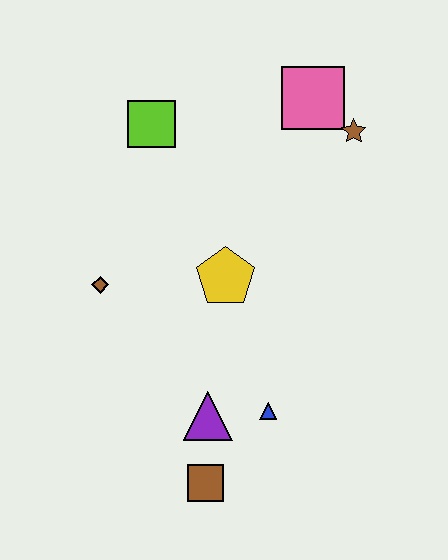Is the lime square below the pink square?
Yes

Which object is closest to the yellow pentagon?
The brown diamond is closest to the yellow pentagon.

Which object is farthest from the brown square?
The pink square is farthest from the brown square.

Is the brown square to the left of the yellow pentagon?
Yes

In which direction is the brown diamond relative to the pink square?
The brown diamond is to the left of the pink square.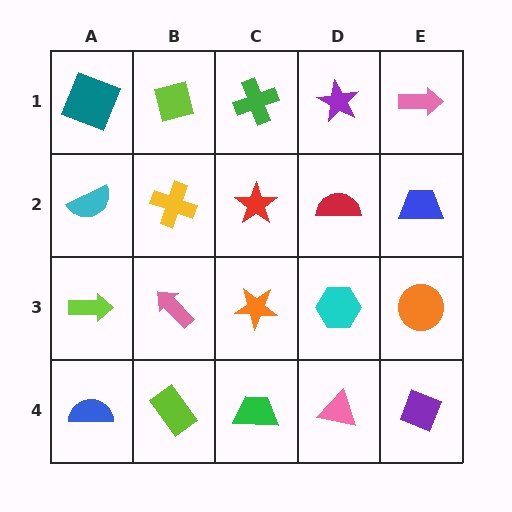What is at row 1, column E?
A pink arrow.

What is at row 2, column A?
A cyan semicircle.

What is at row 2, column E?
A blue trapezoid.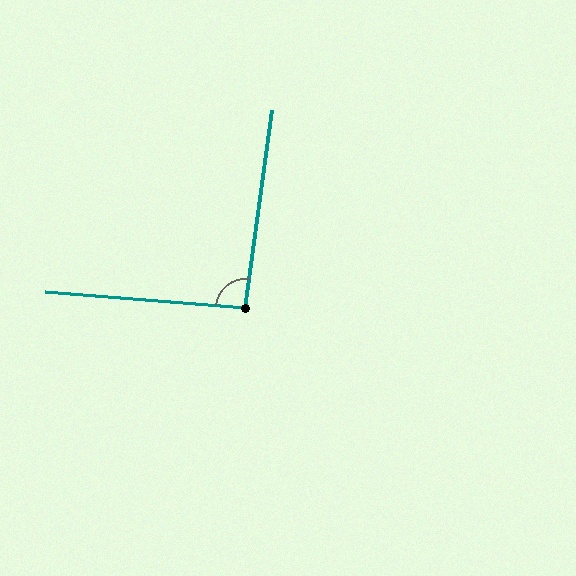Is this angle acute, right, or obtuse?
It is approximately a right angle.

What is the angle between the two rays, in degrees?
Approximately 93 degrees.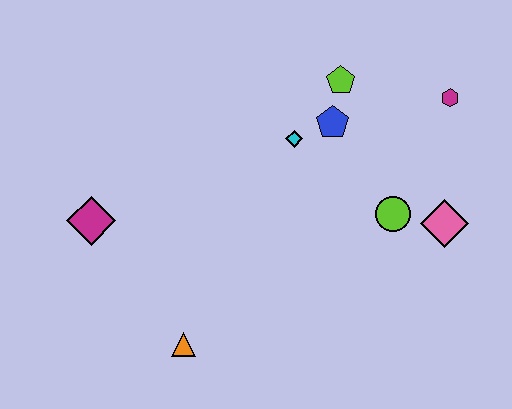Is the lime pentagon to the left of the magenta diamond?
No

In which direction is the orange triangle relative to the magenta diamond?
The orange triangle is below the magenta diamond.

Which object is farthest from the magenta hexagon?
The magenta diamond is farthest from the magenta hexagon.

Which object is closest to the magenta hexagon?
The lime pentagon is closest to the magenta hexagon.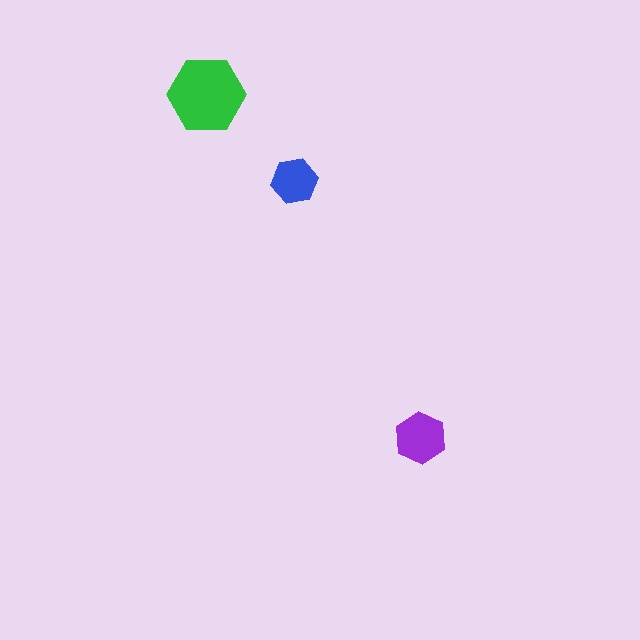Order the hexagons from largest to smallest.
the green one, the purple one, the blue one.